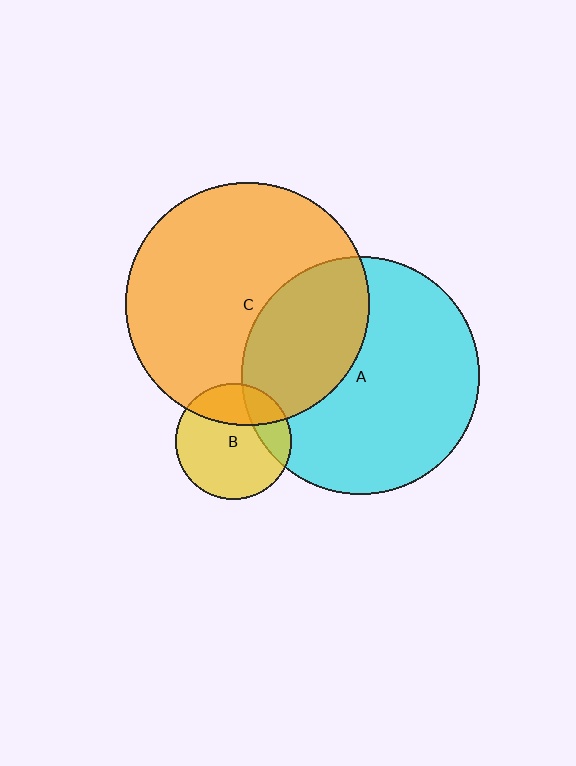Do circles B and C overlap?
Yes.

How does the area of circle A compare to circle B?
Approximately 4.2 times.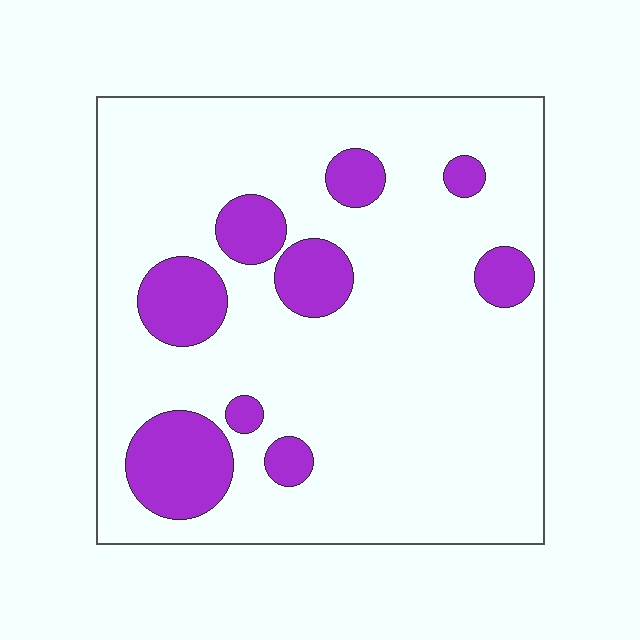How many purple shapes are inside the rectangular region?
9.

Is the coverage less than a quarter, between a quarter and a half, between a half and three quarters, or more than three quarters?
Less than a quarter.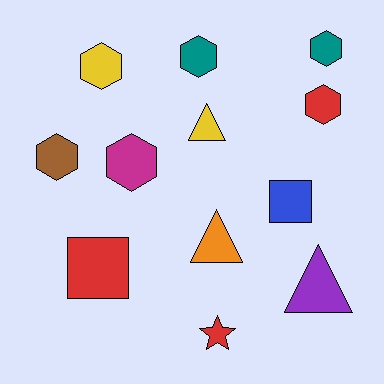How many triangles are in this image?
There are 3 triangles.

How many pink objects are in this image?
There are no pink objects.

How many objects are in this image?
There are 12 objects.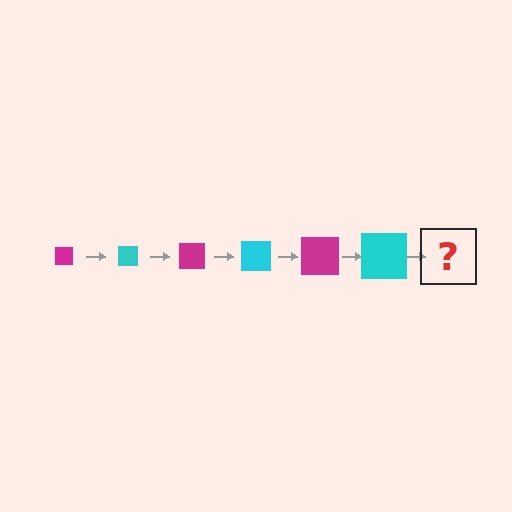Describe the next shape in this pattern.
It should be a magenta square, larger than the previous one.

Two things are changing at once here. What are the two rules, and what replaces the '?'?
The two rules are that the square grows larger each step and the color cycles through magenta and cyan. The '?' should be a magenta square, larger than the previous one.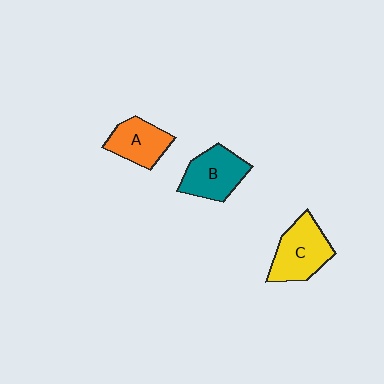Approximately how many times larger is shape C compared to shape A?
Approximately 1.3 times.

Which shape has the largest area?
Shape C (yellow).